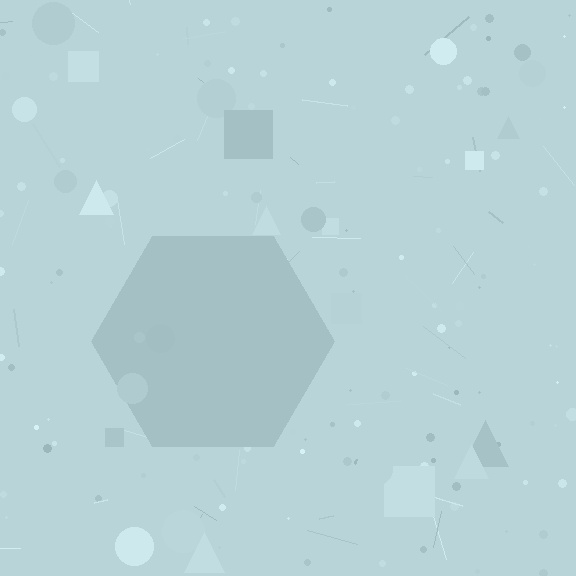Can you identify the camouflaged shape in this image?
The camouflaged shape is a hexagon.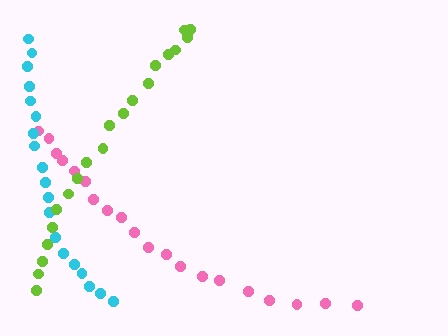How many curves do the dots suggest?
There are 3 distinct paths.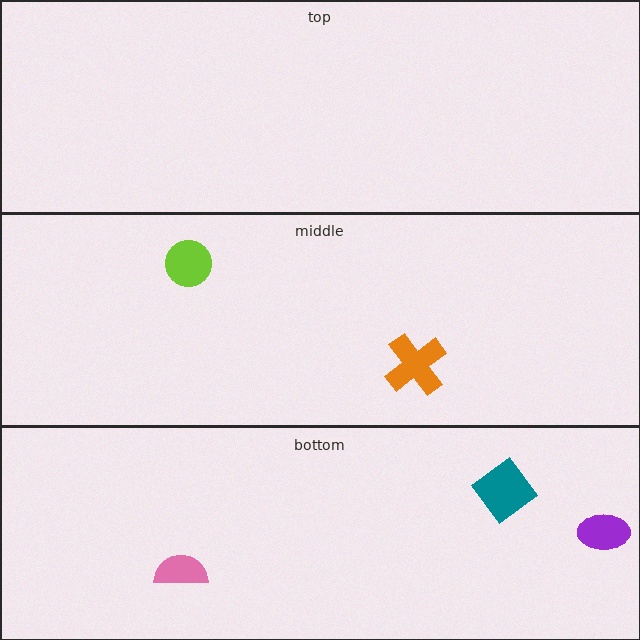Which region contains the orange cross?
The middle region.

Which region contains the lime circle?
The middle region.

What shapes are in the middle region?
The orange cross, the lime circle.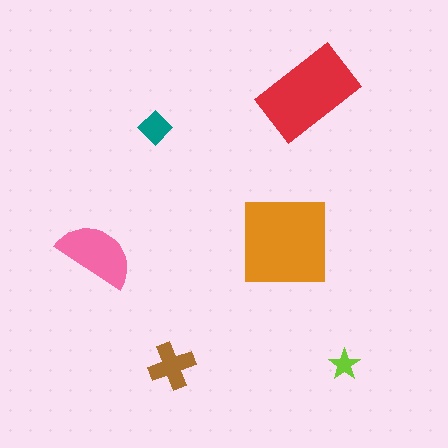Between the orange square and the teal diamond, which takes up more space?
The orange square.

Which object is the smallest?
The lime star.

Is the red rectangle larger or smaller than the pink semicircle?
Larger.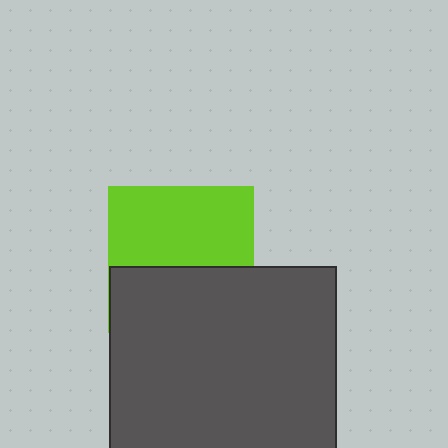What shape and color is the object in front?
The object in front is a dark gray rectangle.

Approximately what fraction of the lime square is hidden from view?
Roughly 45% of the lime square is hidden behind the dark gray rectangle.